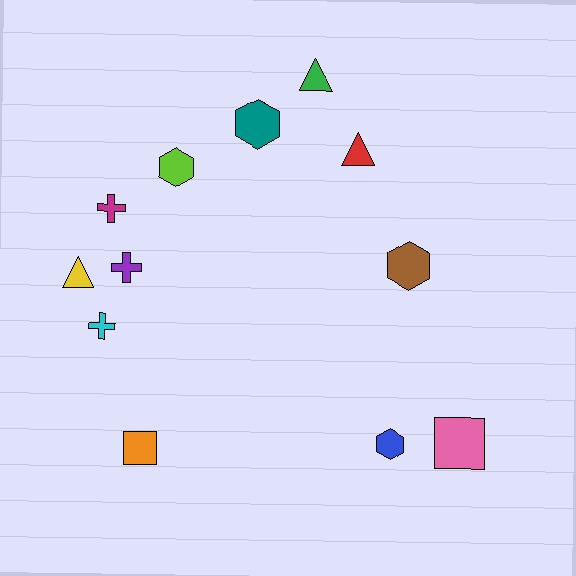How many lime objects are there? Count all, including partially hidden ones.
There is 1 lime object.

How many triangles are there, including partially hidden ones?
There are 3 triangles.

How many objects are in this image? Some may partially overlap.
There are 12 objects.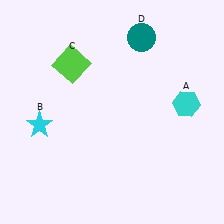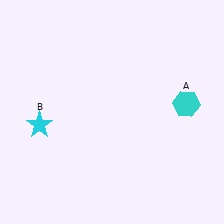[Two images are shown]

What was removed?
The teal circle (D), the lime square (C) were removed in Image 2.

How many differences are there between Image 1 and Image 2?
There are 2 differences between the two images.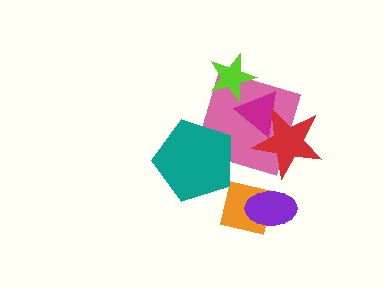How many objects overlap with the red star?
2 objects overlap with the red star.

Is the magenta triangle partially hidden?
Yes, it is partially covered by another shape.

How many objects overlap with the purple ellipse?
1 object overlaps with the purple ellipse.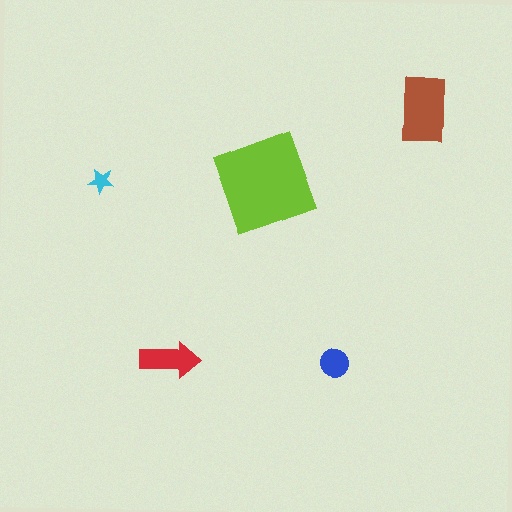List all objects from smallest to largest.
The cyan star, the blue circle, the red arrow, the brown rectangle, the lime diamond.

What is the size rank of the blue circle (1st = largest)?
4th.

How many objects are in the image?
There are 5 objects in the image.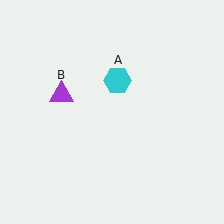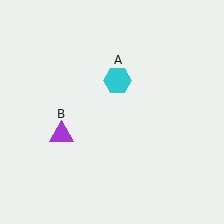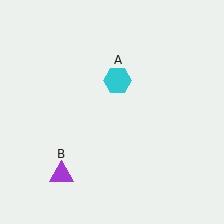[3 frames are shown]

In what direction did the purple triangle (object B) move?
The purple triangle (object B) moved down.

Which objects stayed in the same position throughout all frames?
Cyan hexagon (object A) remained stationary.